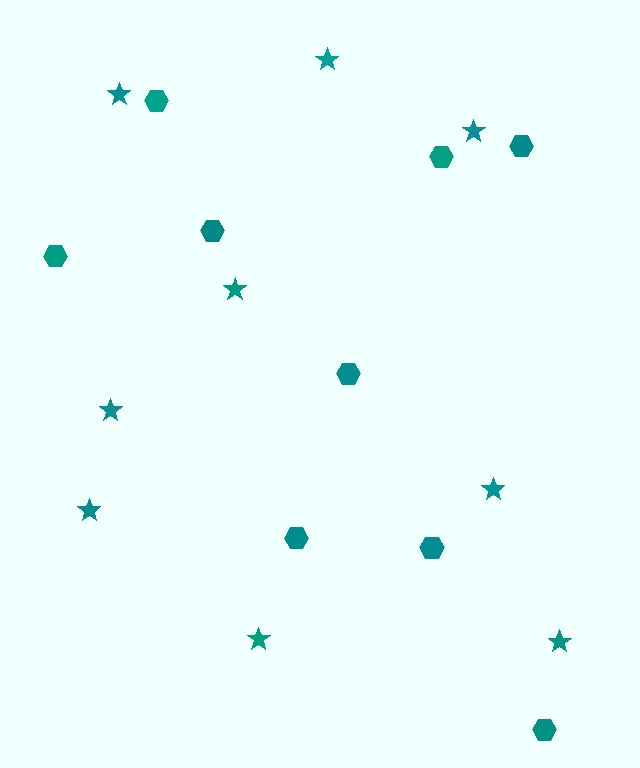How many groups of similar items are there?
There are 2 groups: one group of hexagons (9) and one group of stars (9).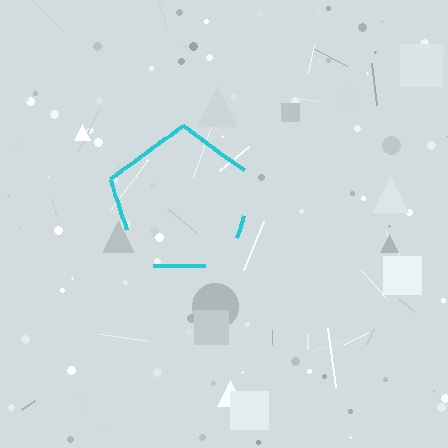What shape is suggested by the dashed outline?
The dashed outline suggests a pentagon.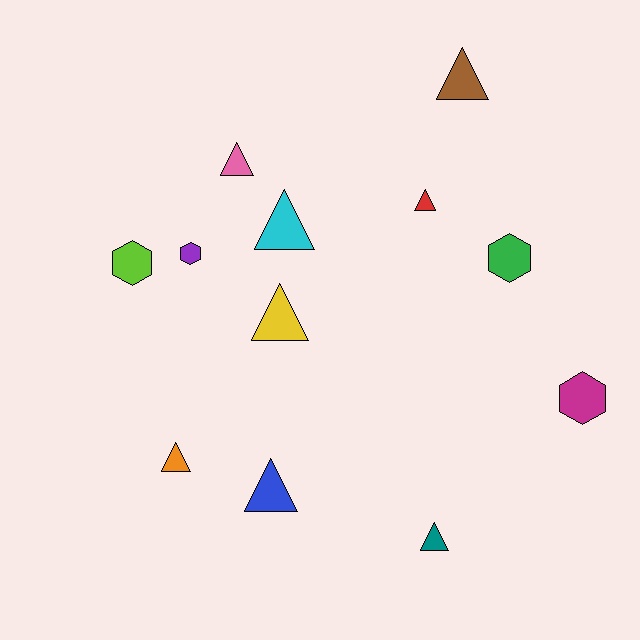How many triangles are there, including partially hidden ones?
There are 8 triangles.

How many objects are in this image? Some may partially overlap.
There are 12 objects.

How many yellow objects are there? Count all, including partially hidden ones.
There is 1 yellow object.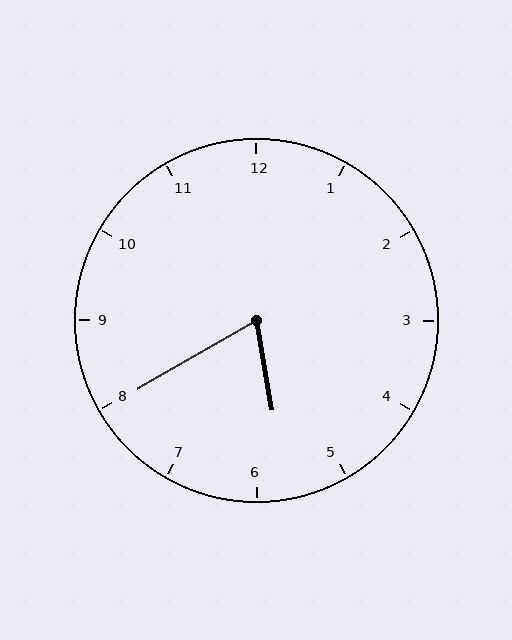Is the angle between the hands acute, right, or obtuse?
It is acute.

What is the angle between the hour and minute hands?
Approximately 70 degrees.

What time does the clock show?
5:40.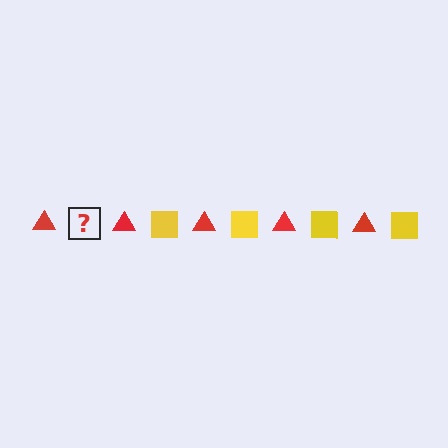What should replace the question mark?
The question mark should be replaced with a yellow square.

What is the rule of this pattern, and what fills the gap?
The rule is that the pattern alternates between red triangle and yellow square. The gap should be filled with a yellow square.